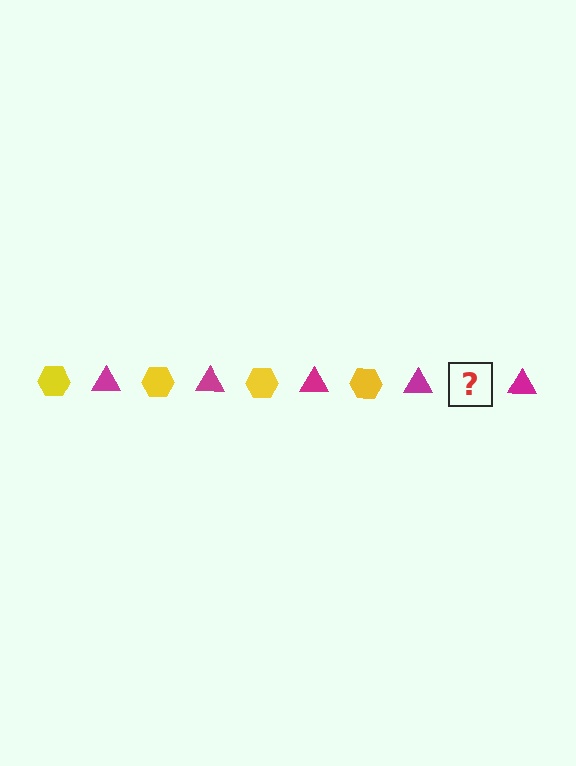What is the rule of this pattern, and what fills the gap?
The rule is that the pattern alternates between yellow hexagon and magenta triangle. The gap should be filled with a yellow hexagon.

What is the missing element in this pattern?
The missing element is a yellow hexagon.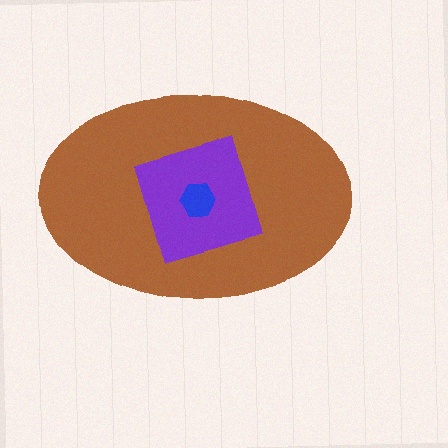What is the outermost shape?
The brown ellipse.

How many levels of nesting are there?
3.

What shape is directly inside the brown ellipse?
The purple diamond.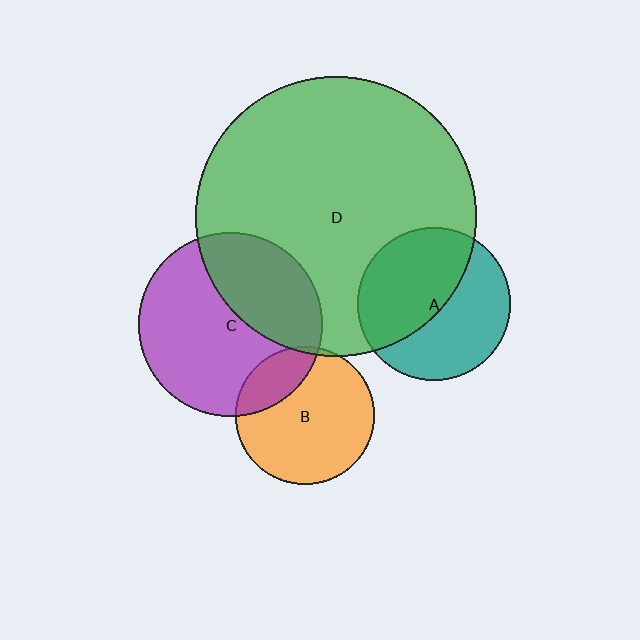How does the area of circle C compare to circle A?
Approximately 1.4 times.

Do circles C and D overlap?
Yes.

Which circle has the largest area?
Circle D (green).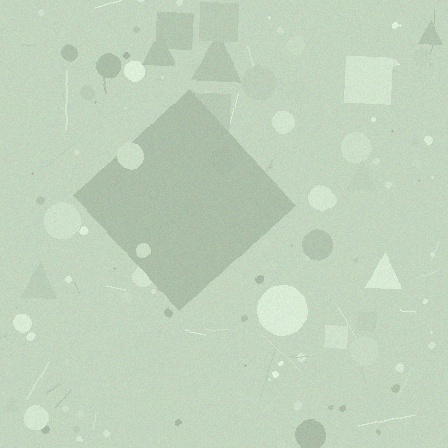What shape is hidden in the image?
A diamond is hidden in the image.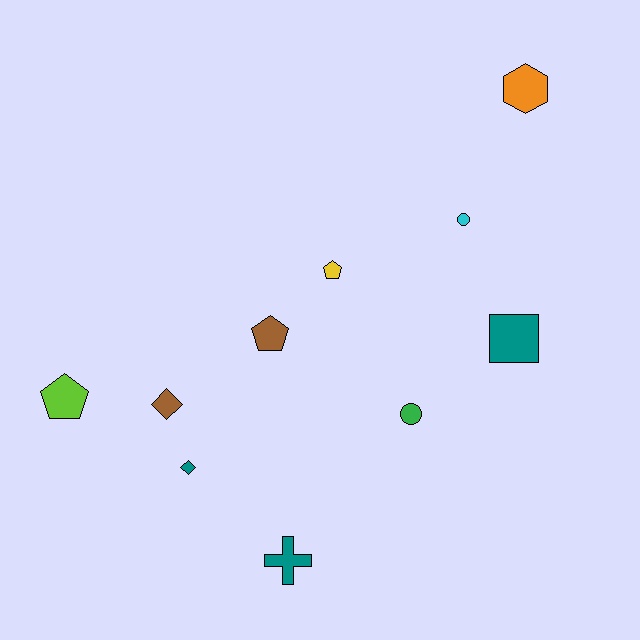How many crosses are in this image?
There is 1 cross.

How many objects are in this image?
There are 10 objects.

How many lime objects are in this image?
There is 1 lime object.